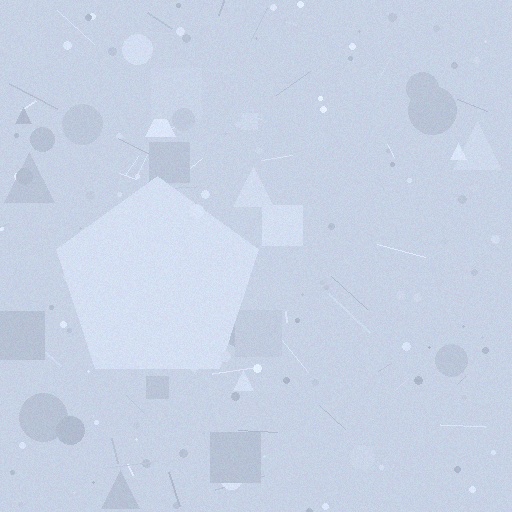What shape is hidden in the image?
A pentagon is hidden in the image.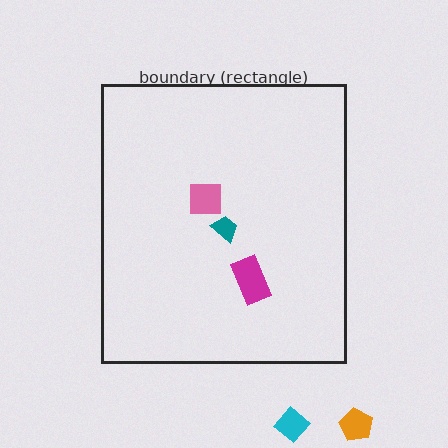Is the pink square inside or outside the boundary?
Inside.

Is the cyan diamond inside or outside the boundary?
Outside.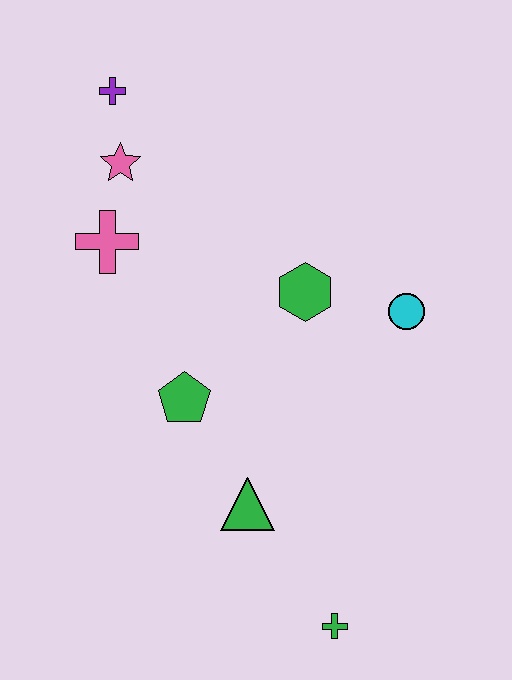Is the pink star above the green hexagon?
Yes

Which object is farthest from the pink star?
The green cross is farthest from the pink star.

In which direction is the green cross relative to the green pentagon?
The green cross is below the green pentagon.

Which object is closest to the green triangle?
The green pentagon is closest to the green triangle.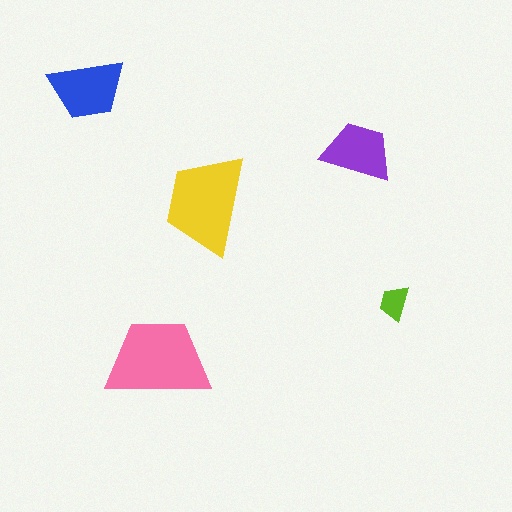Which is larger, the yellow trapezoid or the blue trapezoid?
The yellow one.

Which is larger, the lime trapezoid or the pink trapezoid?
The pink one.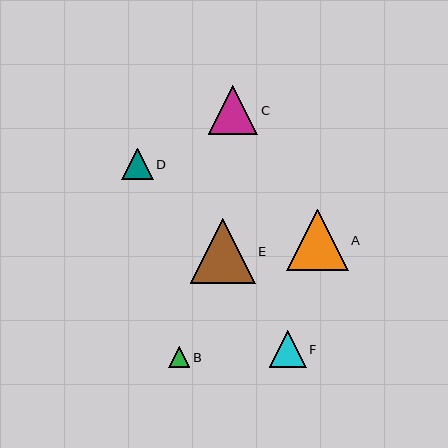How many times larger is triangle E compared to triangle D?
Triangle E is approximately 2.1 times the size of triangle D.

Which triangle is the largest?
Triangle E is the largest with a size of approximately 65 pixels.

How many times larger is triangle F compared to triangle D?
Triangle F is approximately 1.2 times the size of triangle D.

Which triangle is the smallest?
Triangle B is the smallest with a size of approximately 21 pixels.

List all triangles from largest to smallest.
From largest to smallest: E, A, C, F, D, B.